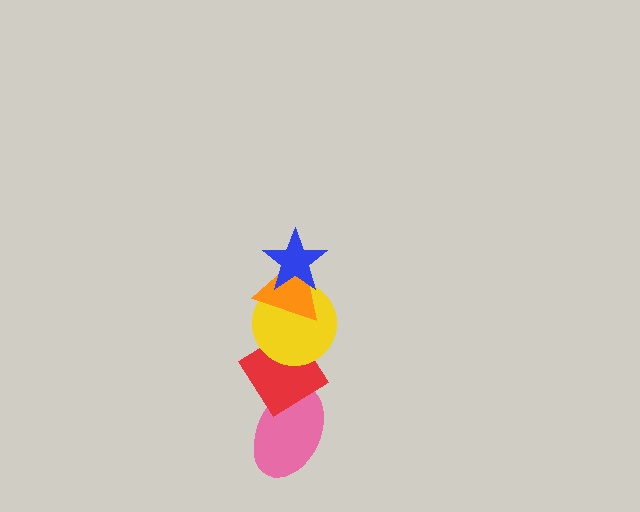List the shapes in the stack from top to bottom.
From top to bottom: the blue star, the orange triangle, the yellow circle, the red diamond, the pink ellipse.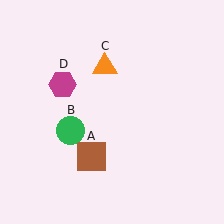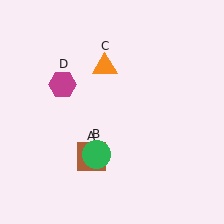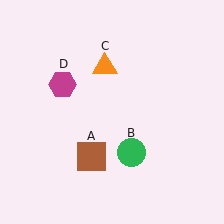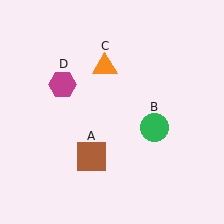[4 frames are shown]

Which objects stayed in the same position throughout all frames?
Brown square (object A) and orange triangle (object C) and magenta hexagon (object D) remained stationary.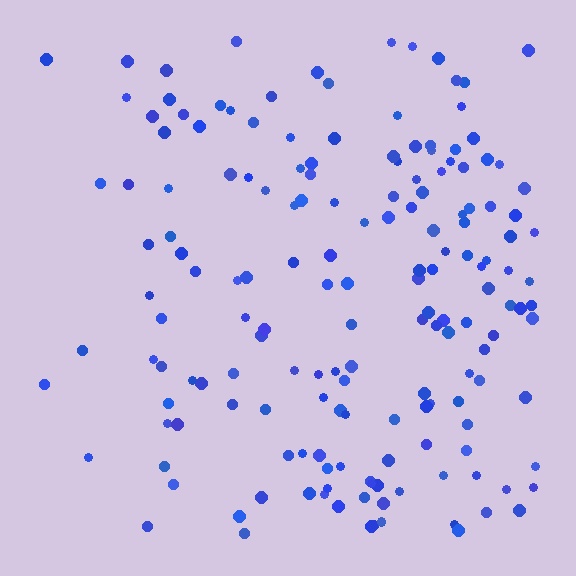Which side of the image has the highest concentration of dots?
The right.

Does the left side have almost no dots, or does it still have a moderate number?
Still a moderate number, just noticeably fewer than the right.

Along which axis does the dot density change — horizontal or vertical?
Horizontal.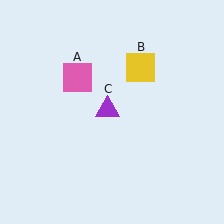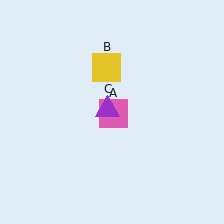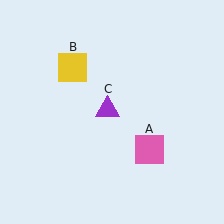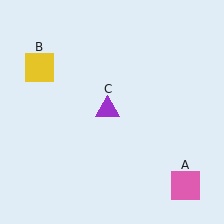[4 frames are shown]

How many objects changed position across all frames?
2 objects changed position: pink square (object A), yellow square (object B).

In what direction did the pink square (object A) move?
The pink square (object A) moved down and to the right.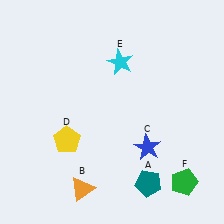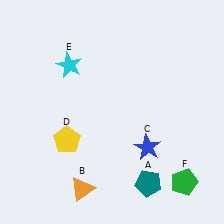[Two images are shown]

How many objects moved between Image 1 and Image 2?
1 object moved between the two images.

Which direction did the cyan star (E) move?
The cyan star (E) moved left.